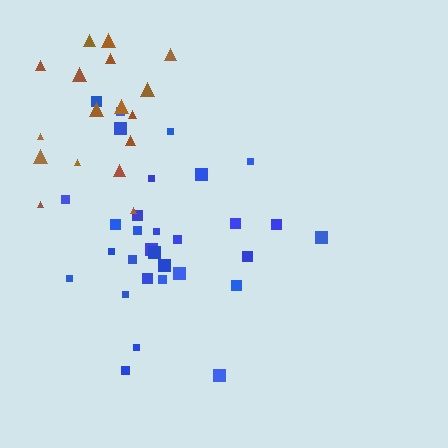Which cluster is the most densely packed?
Blue.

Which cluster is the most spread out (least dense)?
Brown.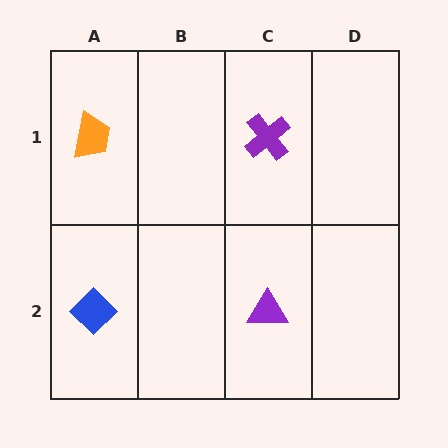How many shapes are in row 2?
2 shapes.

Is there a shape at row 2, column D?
No, that cell is empty.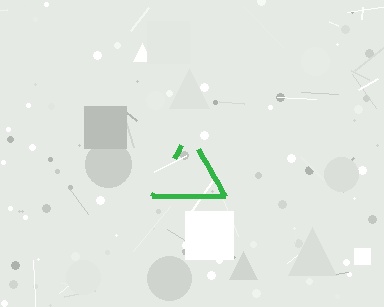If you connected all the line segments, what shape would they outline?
They would outline a triangle.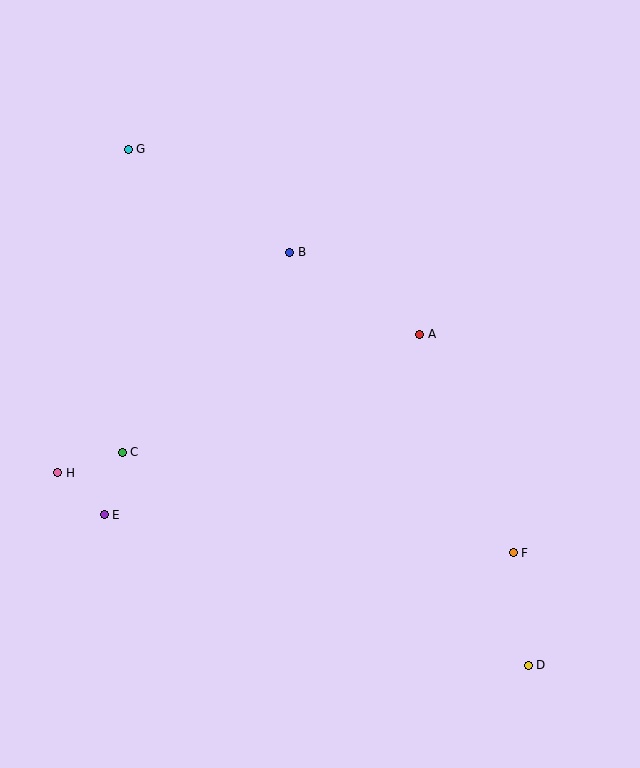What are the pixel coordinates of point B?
Point B is at (290, 252).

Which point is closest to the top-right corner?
Point A is closest to the top-right corner.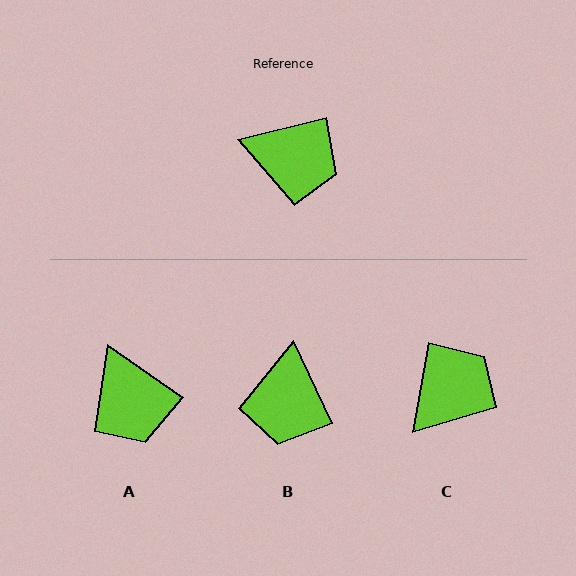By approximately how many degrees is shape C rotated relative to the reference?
Approximately 66 degrees counter-clockwise.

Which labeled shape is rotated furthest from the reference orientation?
B, about 79 degrees away.